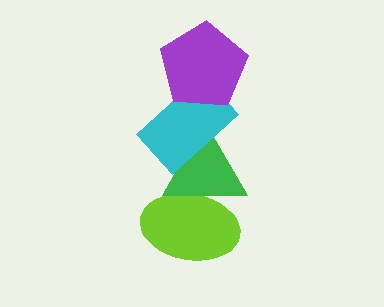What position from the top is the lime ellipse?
The lime ellipse is 4th from the top.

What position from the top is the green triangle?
The green triangle is 3rd from the top.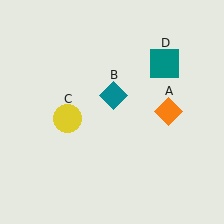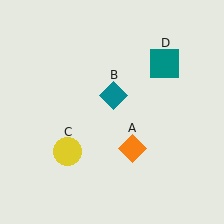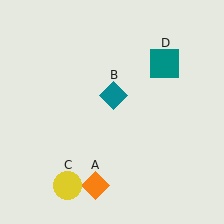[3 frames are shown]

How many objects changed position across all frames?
2 objects changed position: orange diamond (object A), yellow circle (object C).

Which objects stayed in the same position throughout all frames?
Teal diamond (object B) and teal square (object D) remained stationary.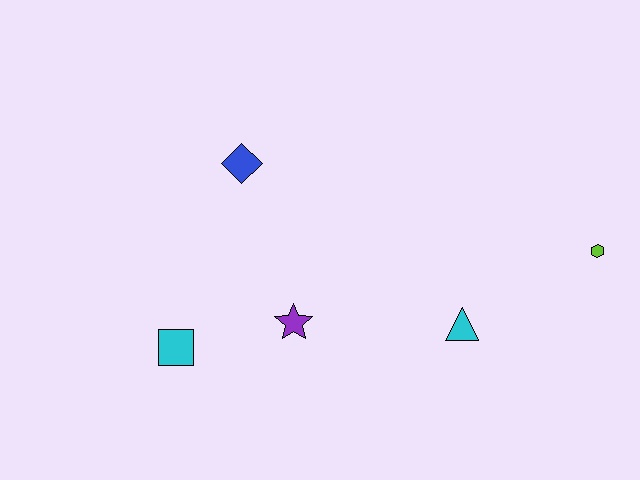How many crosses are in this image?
There are no crosses.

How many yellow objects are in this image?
There are no yellow objects.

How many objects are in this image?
There are 5 objects.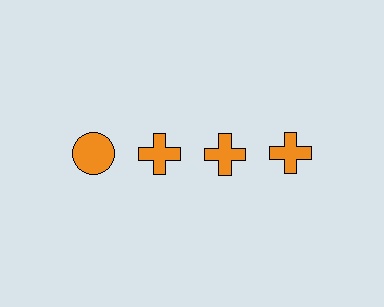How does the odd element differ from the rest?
It has a different shape: circle instead of cross.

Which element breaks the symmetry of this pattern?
The orange circle in the top row, leftmost column breaks the symmetry. All other shapes are orange crosses.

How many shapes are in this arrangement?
There are 4 shapes arranged in a grid pattern.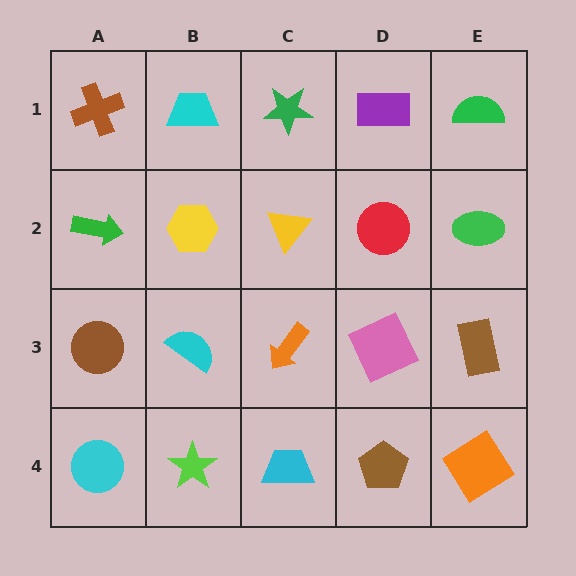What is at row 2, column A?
A green arrow.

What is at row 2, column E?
A green ellipse.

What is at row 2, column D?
A red circle.